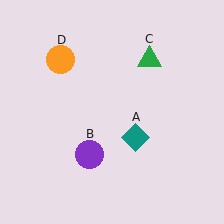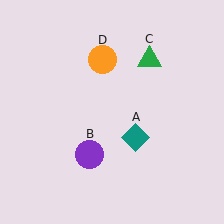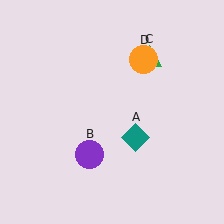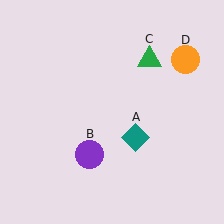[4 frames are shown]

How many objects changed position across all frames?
1 object changed position: orange circle (object D).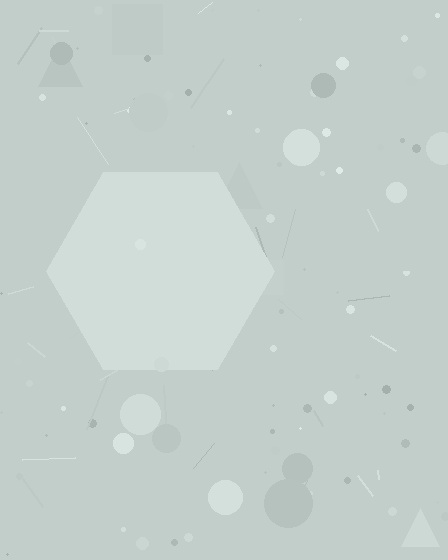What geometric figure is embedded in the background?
A hexagon is embedded in the background.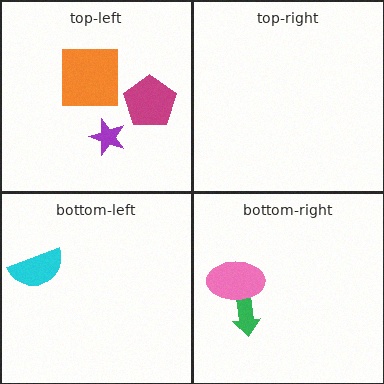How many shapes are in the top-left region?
3.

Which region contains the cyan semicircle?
The bottom-left region.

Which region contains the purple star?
The top-left region.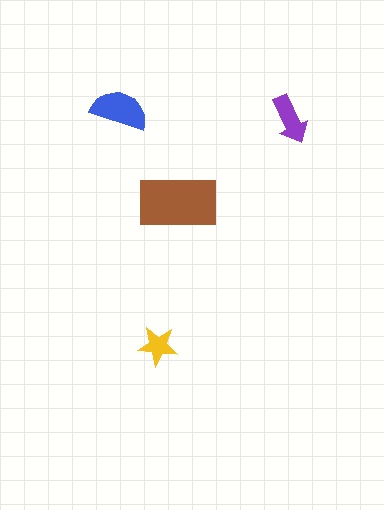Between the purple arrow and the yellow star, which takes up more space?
The purple arrow.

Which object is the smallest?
The yellow star.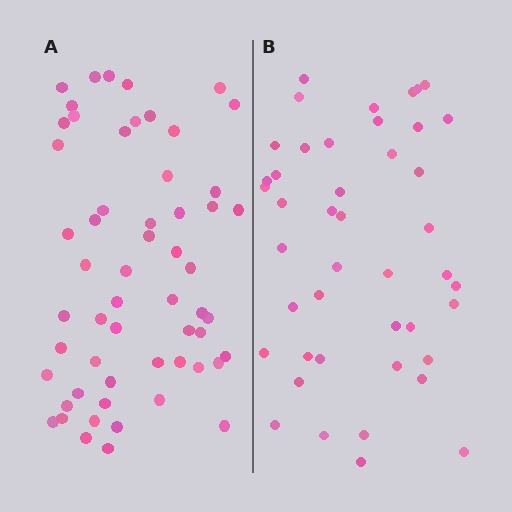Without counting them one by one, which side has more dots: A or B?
Region A (the left region) has more dots.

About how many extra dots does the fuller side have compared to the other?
Region A has approximately 15 more dots than region B.